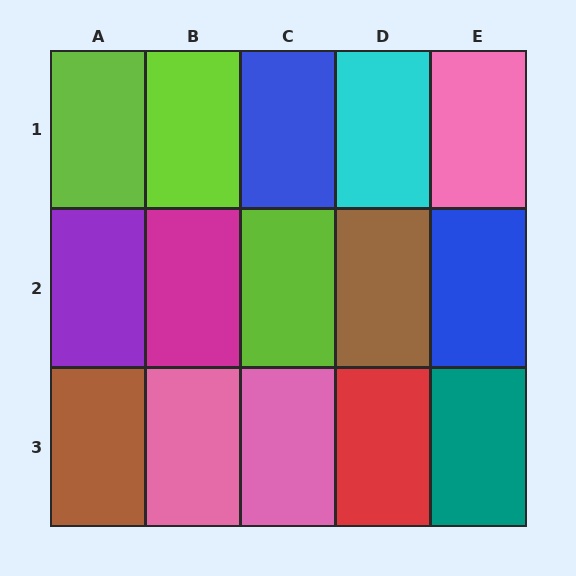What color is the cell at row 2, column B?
Magenta.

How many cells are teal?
1 cell is teal.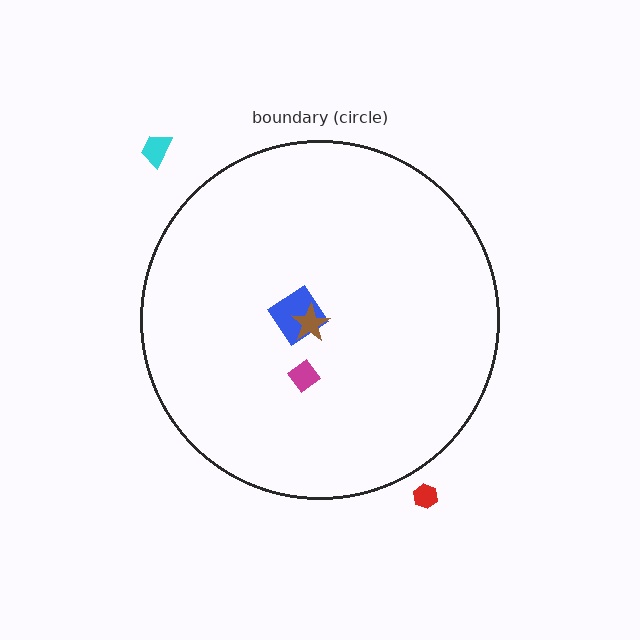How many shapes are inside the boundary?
3 inside, 2 outside.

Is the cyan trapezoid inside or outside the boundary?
Outside.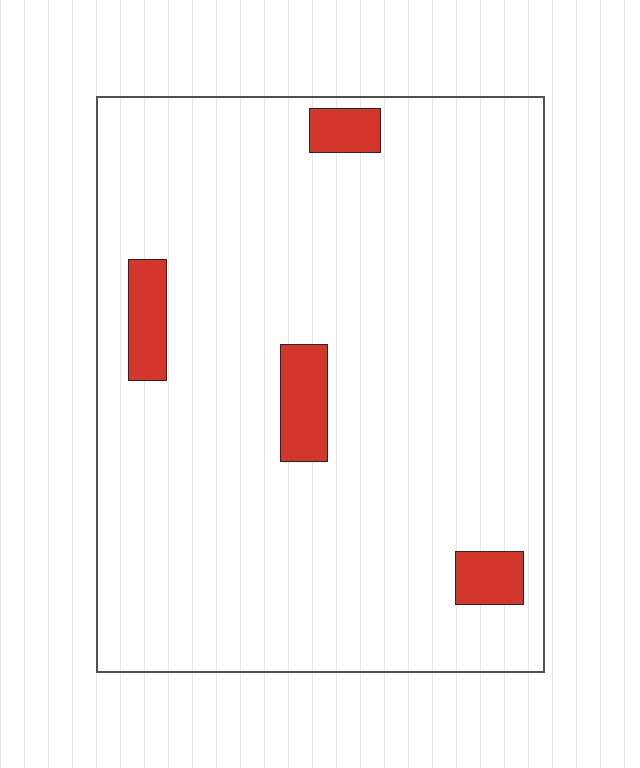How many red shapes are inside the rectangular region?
4.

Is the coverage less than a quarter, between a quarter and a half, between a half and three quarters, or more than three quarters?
Less than a quarter.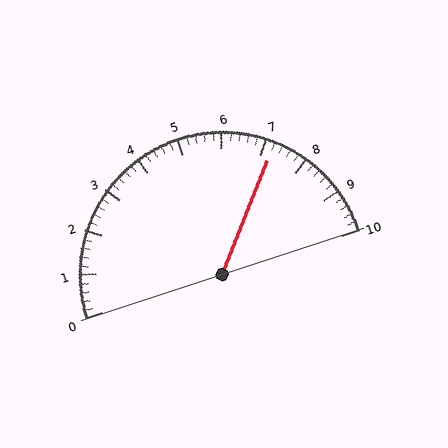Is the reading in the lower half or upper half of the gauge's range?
The reading is in the upper half of the range (0 to 10).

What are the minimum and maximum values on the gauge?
The gauge ranges from 0 to 10.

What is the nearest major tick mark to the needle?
The nearest major tick mark is 7.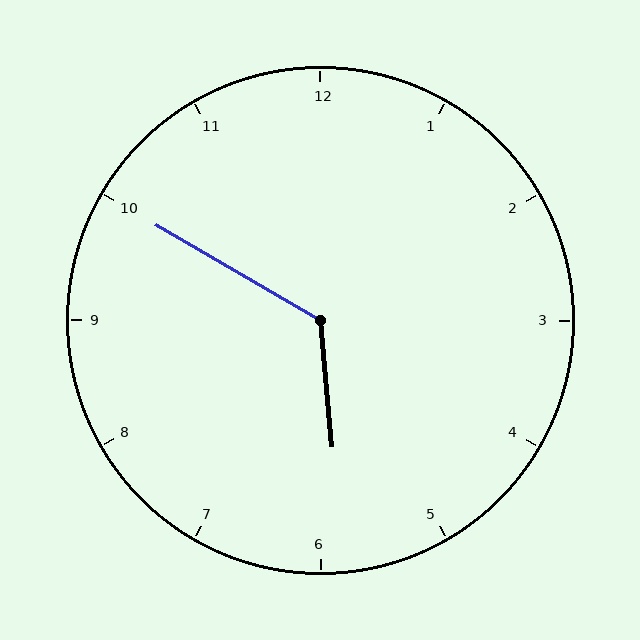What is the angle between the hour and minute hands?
Approximately 125 degrees.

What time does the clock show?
5:50.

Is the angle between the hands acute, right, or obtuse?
It is obtuse.